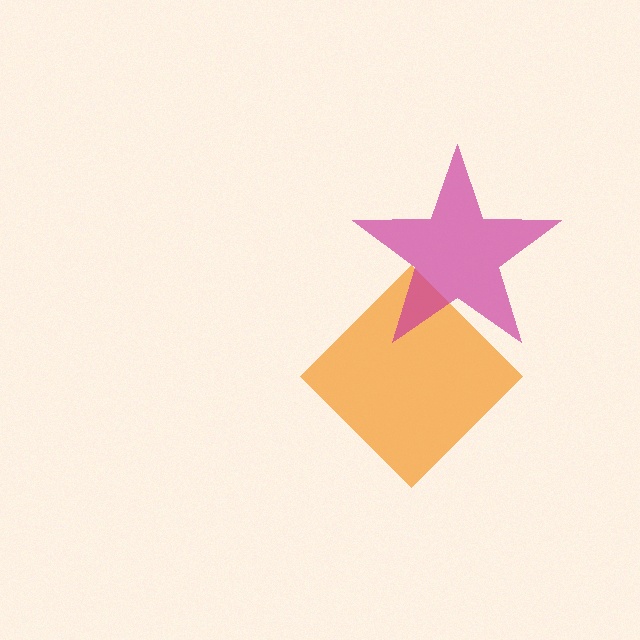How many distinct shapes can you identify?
There are 2 distinct shapes: an orange diamond, a magenta star.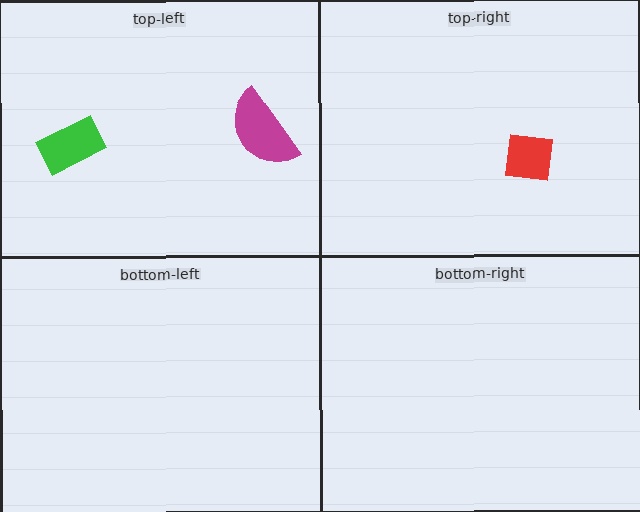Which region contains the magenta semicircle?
The top-left region.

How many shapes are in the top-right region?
1.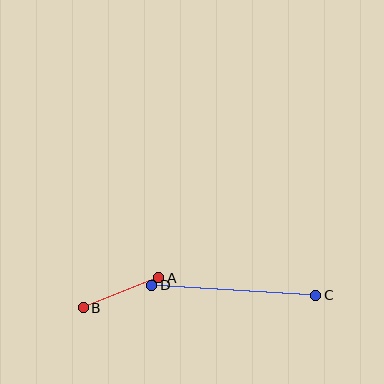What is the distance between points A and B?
The distance is approximately 81 pixels.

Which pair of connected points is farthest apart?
Points C and D are farthest apart.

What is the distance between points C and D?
The distance is approximately 164 pixels.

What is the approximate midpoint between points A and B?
The midpoint is at approximately (121, 293) pixels.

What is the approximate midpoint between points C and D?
The midpoint is at approximately (234, 290) pixels.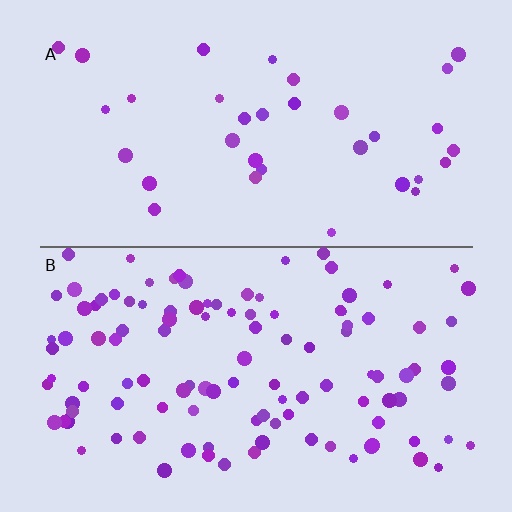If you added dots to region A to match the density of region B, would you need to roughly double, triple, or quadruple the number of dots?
Approximately triple.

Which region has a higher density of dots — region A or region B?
B (the bottom).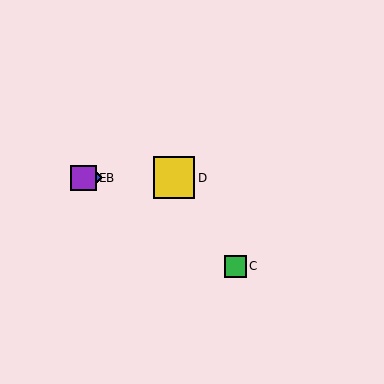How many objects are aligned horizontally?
4 objects (A, B, D, E) are aligned horizontally.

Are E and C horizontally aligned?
No, E is at y≈178 and C is at y≈266.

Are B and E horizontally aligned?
Yes, both are at y≈178.